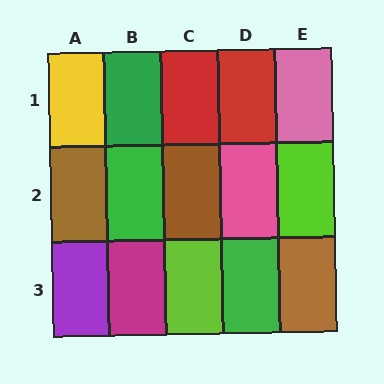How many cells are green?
3 cells are green.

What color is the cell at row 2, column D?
Pink.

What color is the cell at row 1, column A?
Yellow.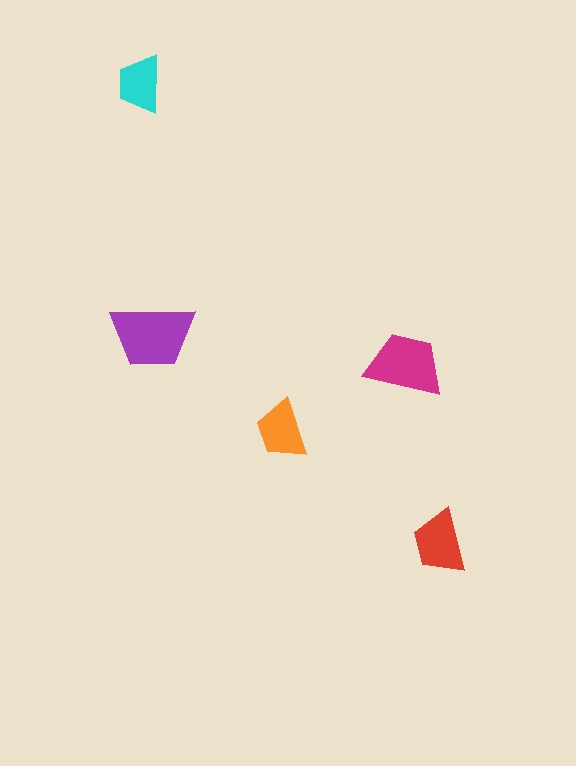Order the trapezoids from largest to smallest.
the purple one, the magenta one, the red one, the orange one, the cyan one.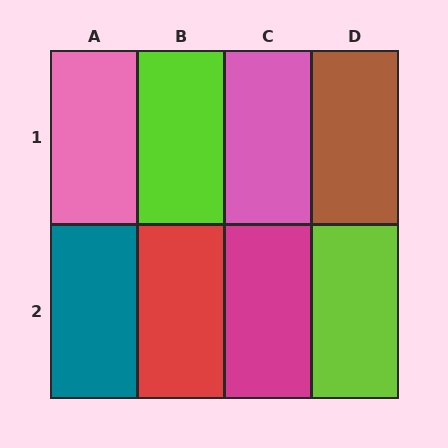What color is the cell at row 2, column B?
Red.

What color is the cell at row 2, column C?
Magenta.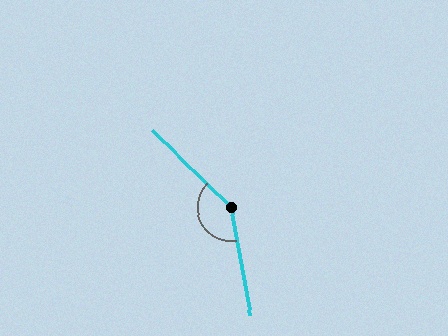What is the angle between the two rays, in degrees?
Approximately 144 degrees.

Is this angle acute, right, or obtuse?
It is obtuse.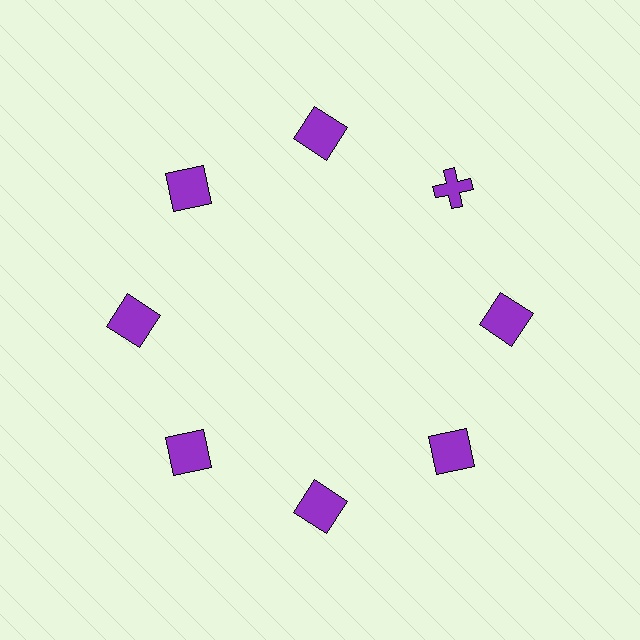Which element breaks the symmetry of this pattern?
The purple cross at roughly the 2 o'clock position breaks the symmetry. All other shapes are purple squares.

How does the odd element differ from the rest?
It has a different shape: cross instead of square.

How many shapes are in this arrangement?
There are 8 shapes arranged in a ring pattern.